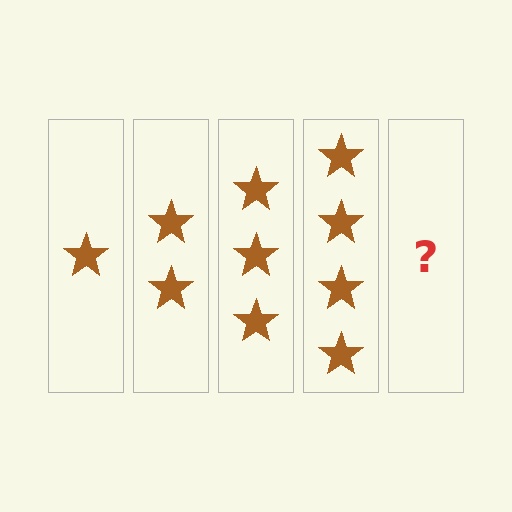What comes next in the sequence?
The next element should be 5 stars.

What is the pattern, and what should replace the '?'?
The pattern is that each step adds one more star. The '?' should be 5 stars.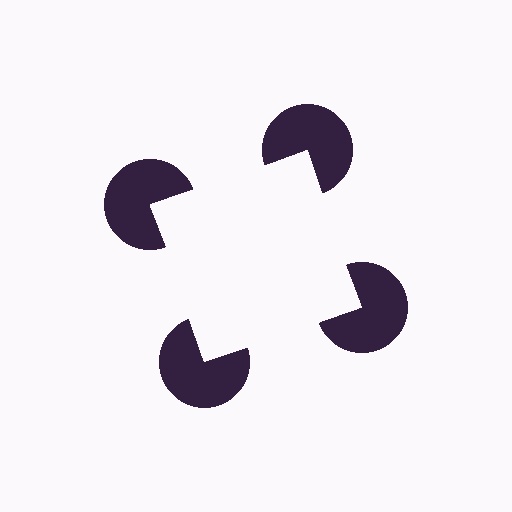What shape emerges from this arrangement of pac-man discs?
An illusory square — its edges are inferred from the aligned wedge cuts in the pac-man discs, not physically drawn.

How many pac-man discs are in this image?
There are 4 — one at each vertex of the illusory square.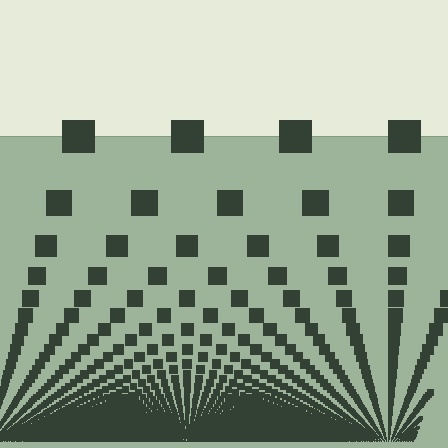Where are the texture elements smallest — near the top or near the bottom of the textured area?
Near the bottom.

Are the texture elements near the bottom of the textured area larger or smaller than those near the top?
Smaller. The gradient is inverted — elements near the bottom are smaller and denser.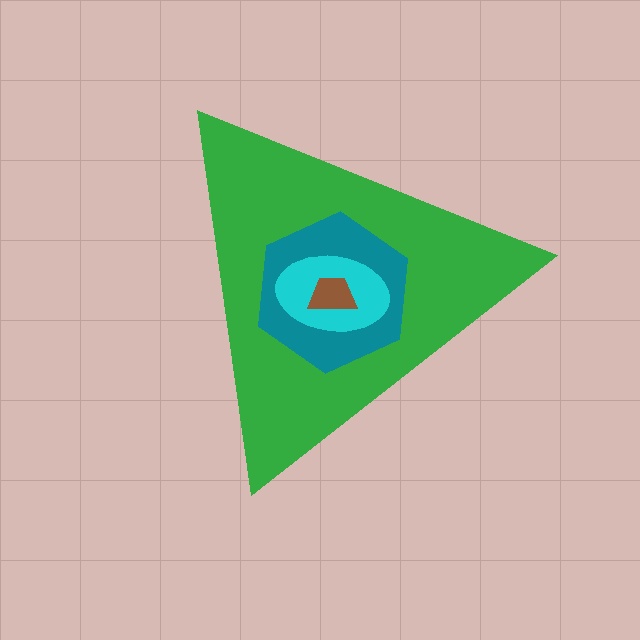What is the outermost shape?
The green triangle.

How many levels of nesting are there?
4.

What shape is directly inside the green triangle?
The teal hexagon.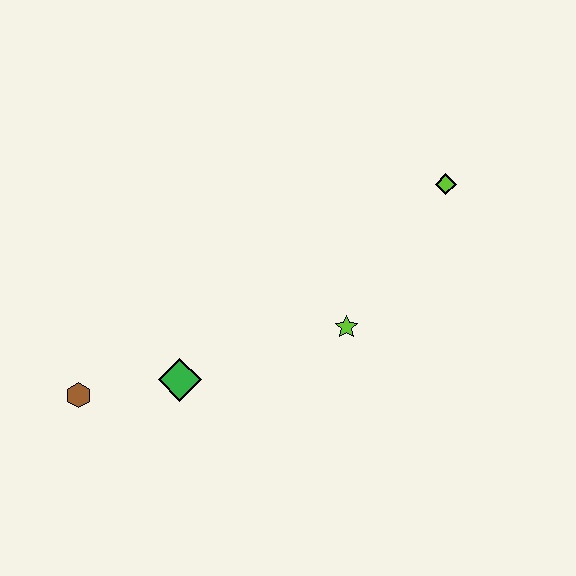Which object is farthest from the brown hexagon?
The lime diamond is farthest from the brown hexagon.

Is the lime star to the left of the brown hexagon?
No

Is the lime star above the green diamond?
Yes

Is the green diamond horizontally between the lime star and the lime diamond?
No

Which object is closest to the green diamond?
The brown hexagon is closest to the green diamond.